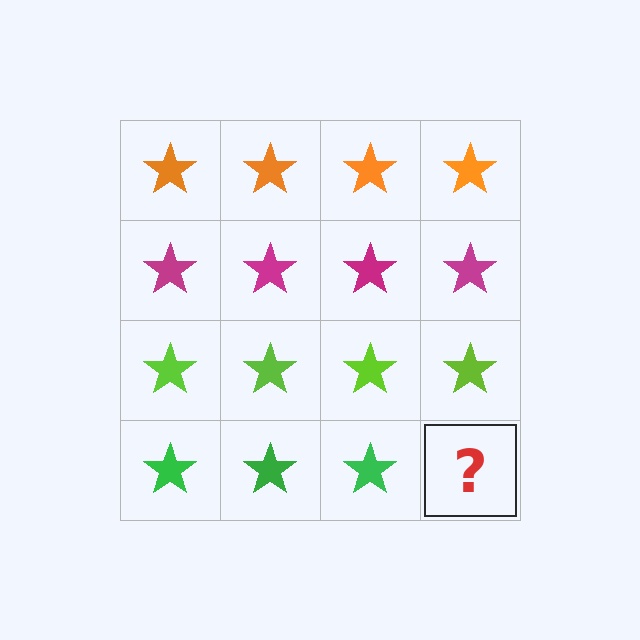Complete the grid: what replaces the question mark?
The question mark should be replaced with a green star.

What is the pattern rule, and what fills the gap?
The rule is that each row has a consistent color. The gap should be filled with a green star.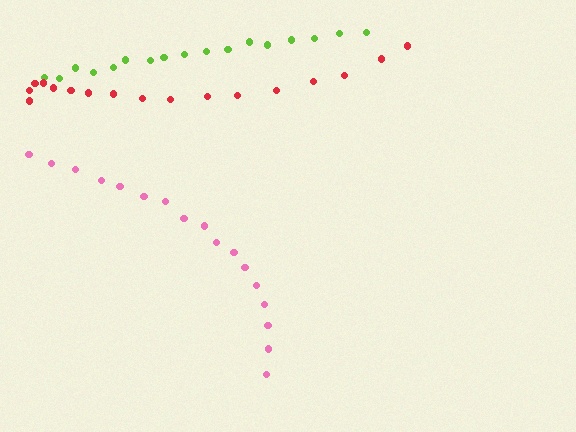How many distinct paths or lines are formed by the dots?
There are 3 distinct paths.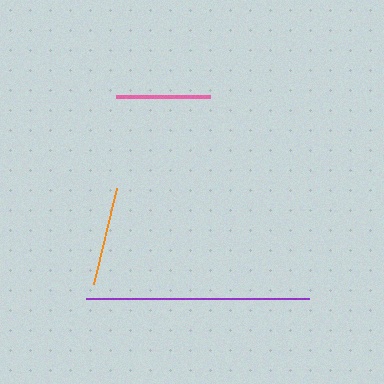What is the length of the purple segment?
The purple segment is approximately 223 pixels long.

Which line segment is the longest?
The purple line is the longest at approximately 223 pixels.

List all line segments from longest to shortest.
From longest to shortest: purple, orange, pink.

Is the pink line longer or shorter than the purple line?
The purple line is longer than the pink line.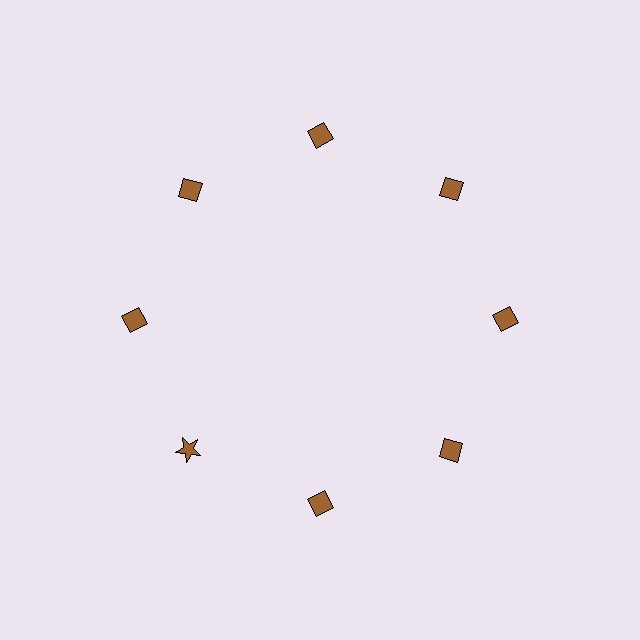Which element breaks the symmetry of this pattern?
The brown star at roughly the 8 o'clock position breaks the symmetry. All other shapes are brown diamonds.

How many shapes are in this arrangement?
There are 8 shapes arranged in a ring pattern.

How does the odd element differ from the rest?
It has a different shape: star instead of diamond.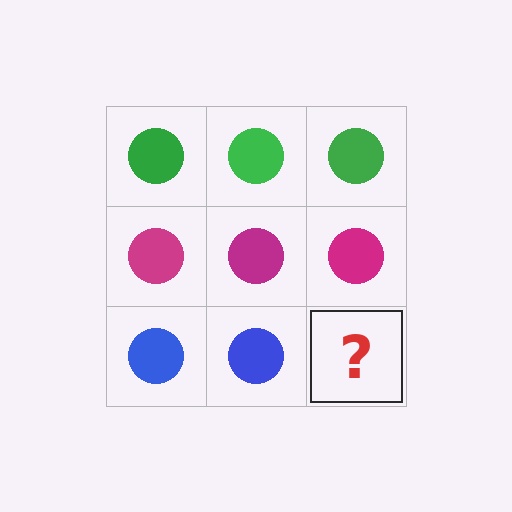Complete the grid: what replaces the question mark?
The question mark should be replaced with a blue circle.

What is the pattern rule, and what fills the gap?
The rule is that each row has a consistent color. The gap should be filled with a blue circle.